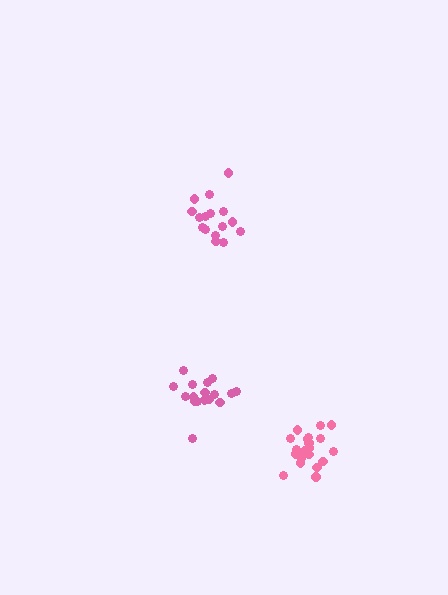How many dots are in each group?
Group 1: 16 dots, Group 2: 17 dots, Group 3: 21 dots (54 total).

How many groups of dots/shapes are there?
There are 3 groups.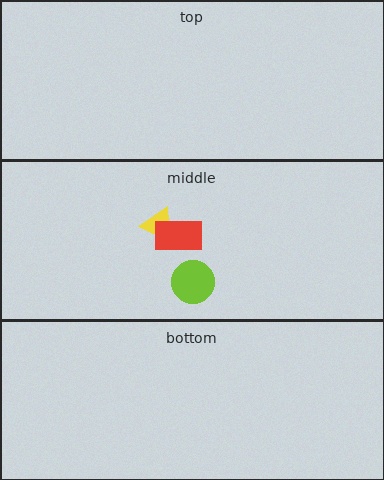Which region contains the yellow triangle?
The middle region.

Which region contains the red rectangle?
The middle region.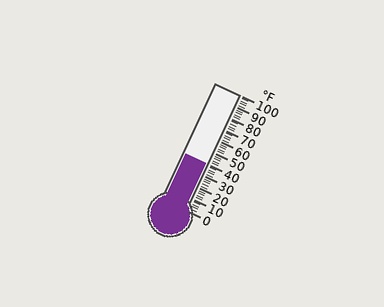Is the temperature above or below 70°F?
The temperature is below 70°F.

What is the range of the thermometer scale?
The thermometer scale ranges from 0°F to 100°F.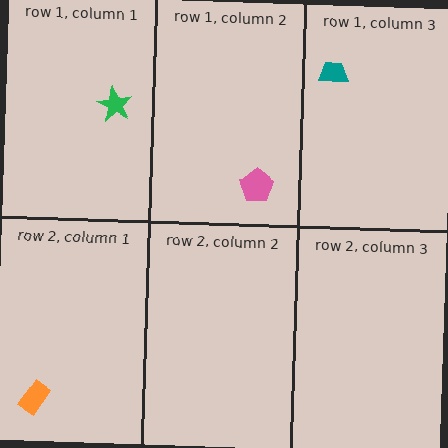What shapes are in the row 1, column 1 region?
The green star.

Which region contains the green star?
The row 1, column 1 region.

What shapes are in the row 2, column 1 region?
The orange rectangle.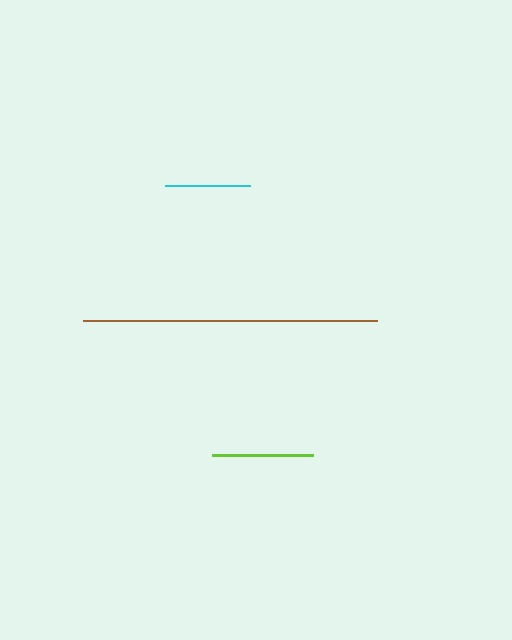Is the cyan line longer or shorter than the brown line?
The brown line is longer than the cyan line.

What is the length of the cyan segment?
The cyan segment is approximately 86 pixels long.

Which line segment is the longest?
The brown line is the longest at approximately 294 pixels.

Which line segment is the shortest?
The cyan line is the shortest at approximately 86 pixels.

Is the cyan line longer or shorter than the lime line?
The lime line is longer than the cyan line.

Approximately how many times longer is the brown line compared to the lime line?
The brown line is approximately 2.9 times the length of the lime line.